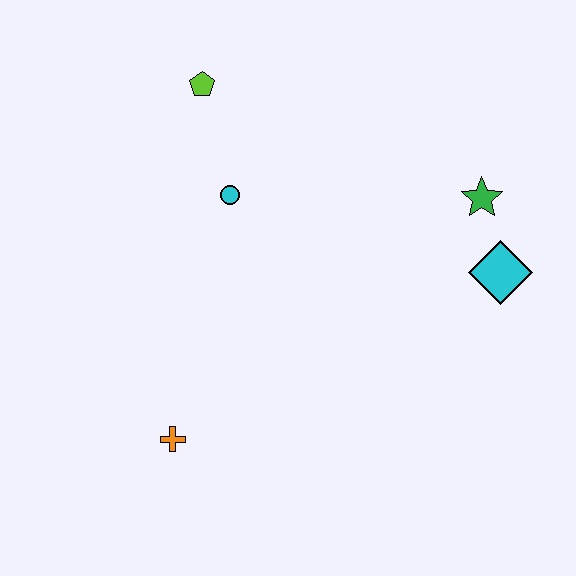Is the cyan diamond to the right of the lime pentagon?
Yes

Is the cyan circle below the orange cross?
No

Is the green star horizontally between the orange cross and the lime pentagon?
No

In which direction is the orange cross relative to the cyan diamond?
The orange cross is to the left of the cyan diamond.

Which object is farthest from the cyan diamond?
The orange cross is farthest from the cyan diamond.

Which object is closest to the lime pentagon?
The cyan circle is closest to the lime pentagon.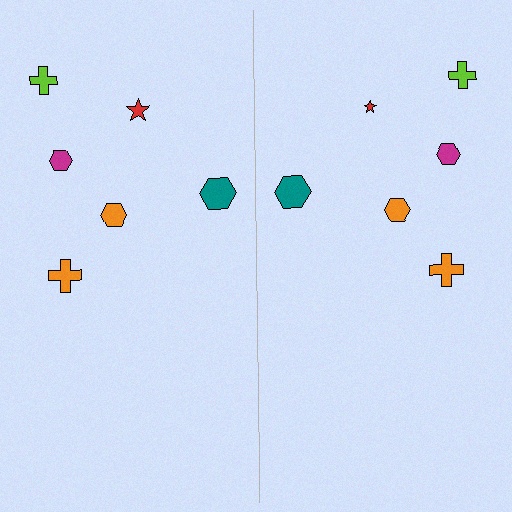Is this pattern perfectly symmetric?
No, the pattern is not perfectly symmetric. The red star on the right side has a different size than its mirror counterpart.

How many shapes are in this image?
There are 12 shapes in this image.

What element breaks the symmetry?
The red star on the right side has a different size than its mirror counterpart.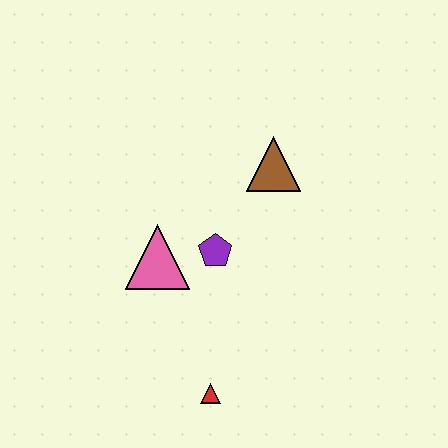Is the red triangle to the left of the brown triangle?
Yes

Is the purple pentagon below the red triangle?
No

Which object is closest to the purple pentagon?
The pink triangle is closest to the purple pentagon.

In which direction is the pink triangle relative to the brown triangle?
The pink triangle is to the left of the brown triangle.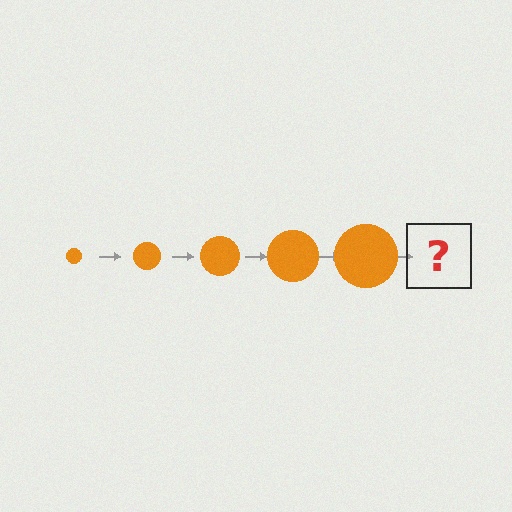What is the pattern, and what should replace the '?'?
The pattern is that the circle gets progressively larger each step. The '?' should be an orange circle, larger than the previous one.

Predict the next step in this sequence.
The next step is an orange circle, larger than the previous one.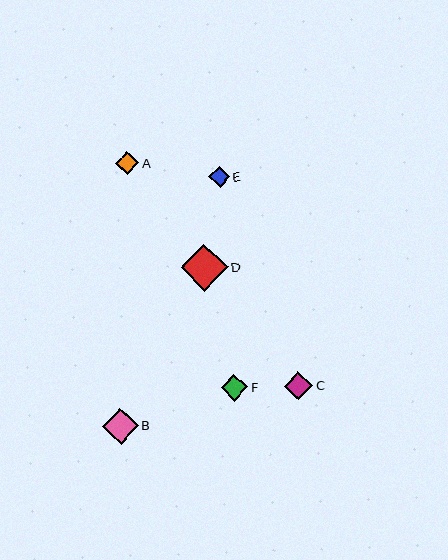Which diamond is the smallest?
Diamond E is the smallest with a size of approximately 21 pixels.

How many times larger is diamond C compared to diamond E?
Diamond C is approximately 1.4 times the size of diamond E.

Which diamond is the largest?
Diamond D is the largest with a size of approximately 47 pixels.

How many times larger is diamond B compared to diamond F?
Diamond B is approximately 1.4 times the size of diamond F.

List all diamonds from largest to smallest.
From largest to smallest: D, B, C, F, A, E.